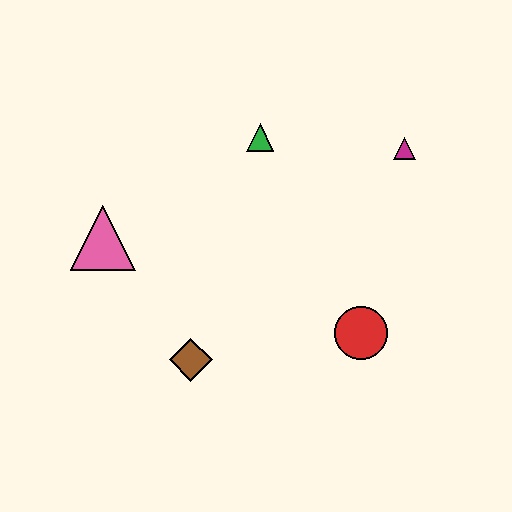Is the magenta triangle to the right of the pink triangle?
Yes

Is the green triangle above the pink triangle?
Yes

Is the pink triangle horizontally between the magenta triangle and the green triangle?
No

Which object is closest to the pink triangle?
The brown diamond is closest to the pink triangle.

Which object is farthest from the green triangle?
The brown diamond is farthest from the green triangle.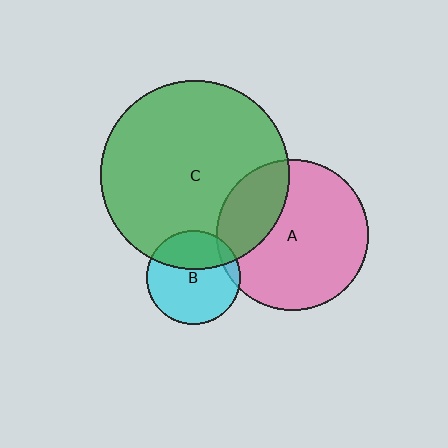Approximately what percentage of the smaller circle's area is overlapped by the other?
Approximately 10%.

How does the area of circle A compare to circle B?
Approximately 2.6 times.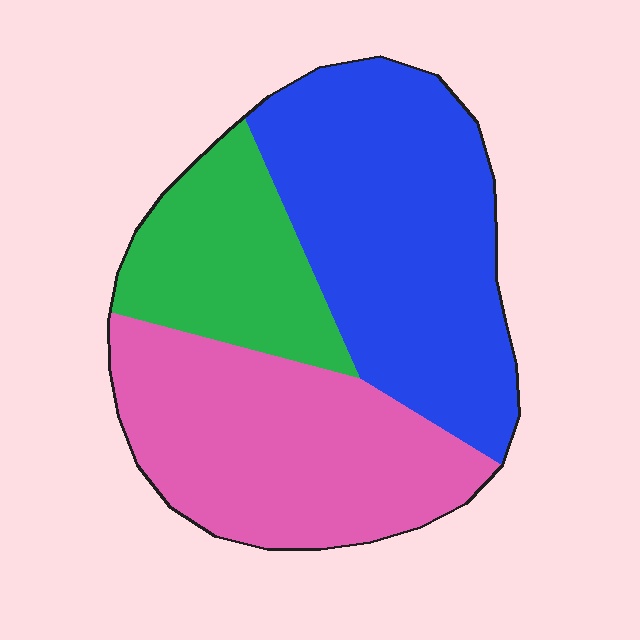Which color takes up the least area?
Green, at roughly 20%.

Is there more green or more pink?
Pink.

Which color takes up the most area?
Blue, at roughly 45%.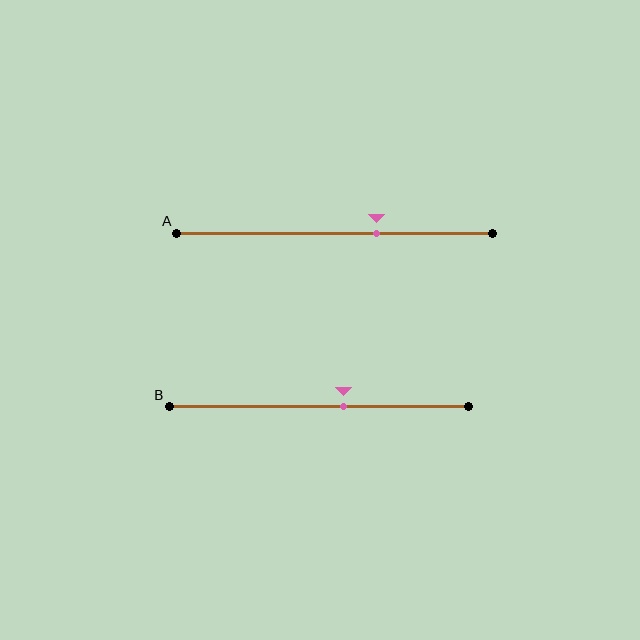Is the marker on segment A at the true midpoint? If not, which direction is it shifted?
No, the marker on segment A is shifted to the right by about 13% of the segment length.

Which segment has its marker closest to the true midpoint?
Segment B has its marker closest to the true midpoint.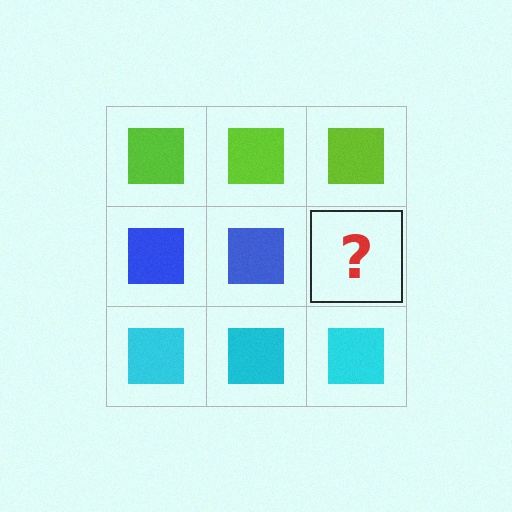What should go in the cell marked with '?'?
The missing cell should contain a blue square.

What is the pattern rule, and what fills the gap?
The rule is that each row has a consistent color. The gap should be filled with a blue square.